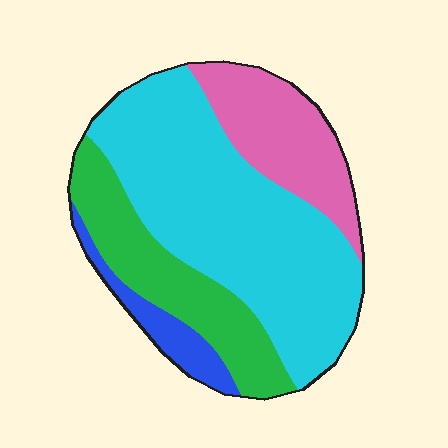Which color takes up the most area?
Cyan, at roughly 50%.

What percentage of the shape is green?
Green covers roughly 20% of the shape.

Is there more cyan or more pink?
Cyan.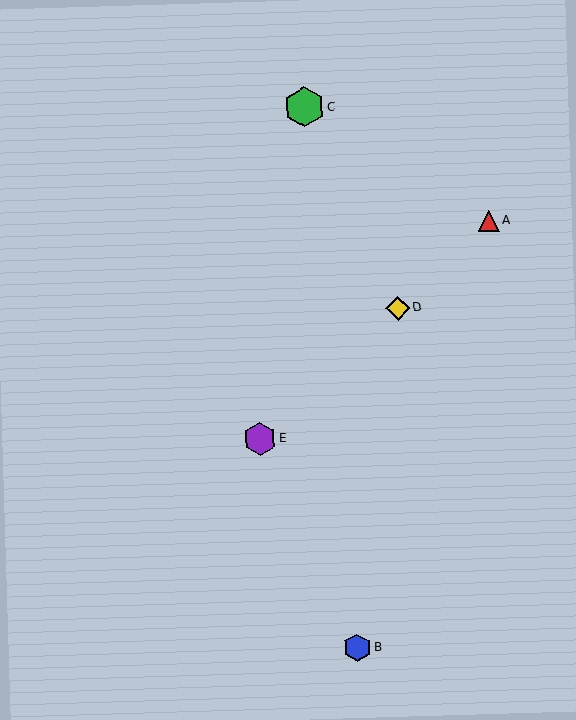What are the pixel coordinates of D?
Object D is at (398, 308).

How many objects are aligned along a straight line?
3 objects (A, D, E) are aligned along a straight line.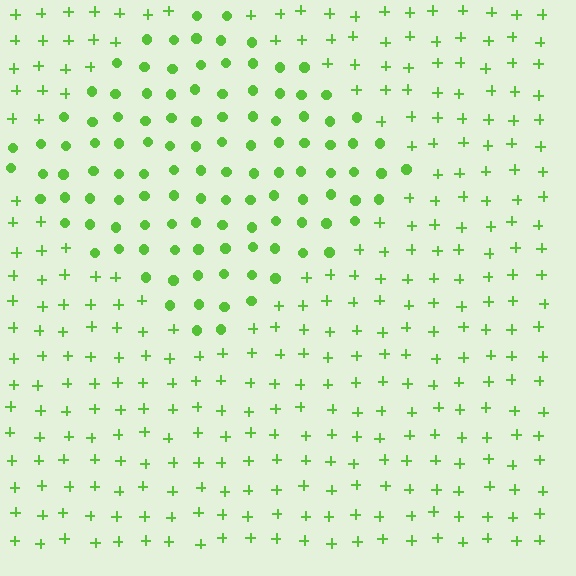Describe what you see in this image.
The image is filled with small lime elements arranged in a uniform grid. A diamond-shaped region contains circles, while the surrounding area contains plus signs. The boundary is defined purely by the change in element shape.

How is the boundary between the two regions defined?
The boundary is defined by a change in element shape: circles inside vs. plus signs outside. All elements share the same color and spacing.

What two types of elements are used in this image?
The image uses circles inside the diamond region and plus signs outside it.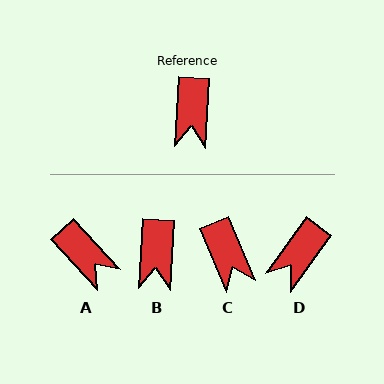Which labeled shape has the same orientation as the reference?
B.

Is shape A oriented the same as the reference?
No, it is off by about 46 degrees.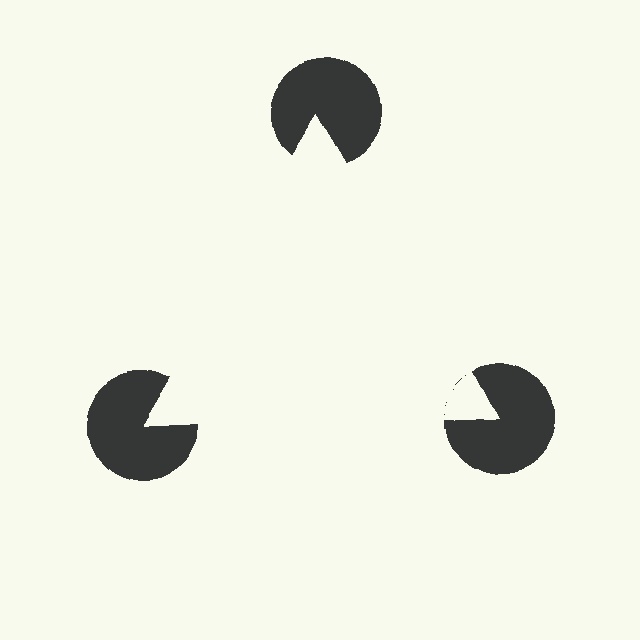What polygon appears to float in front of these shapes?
An illusory triangle — its edges are inferred from the aligned wedge cuts in the pac-man discs, not physically drawn.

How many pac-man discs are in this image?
There are 3 — one at each vertex of the illusory triangle.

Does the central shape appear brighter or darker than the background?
It typically appears slightly brighter than the background, even though no actual brightness change is drawn.